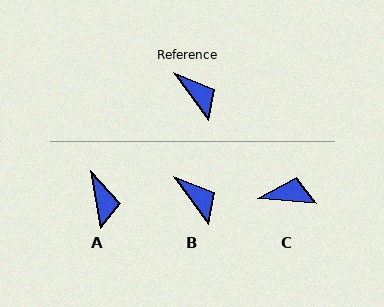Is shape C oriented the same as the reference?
No, it is off by about 50 degrees.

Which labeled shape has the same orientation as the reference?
B.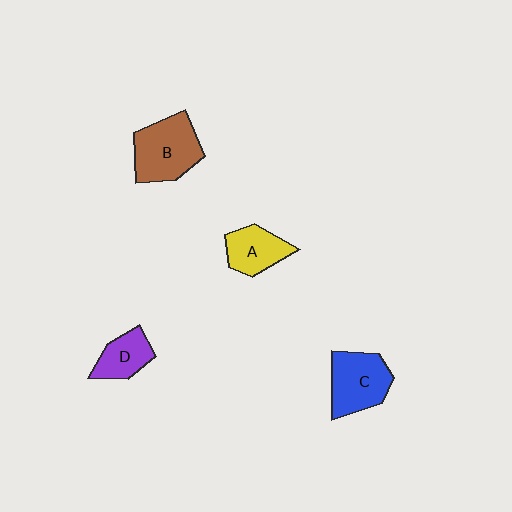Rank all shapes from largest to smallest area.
From largest to smallest: B (brown), C (blue), A (yellow), D (purple).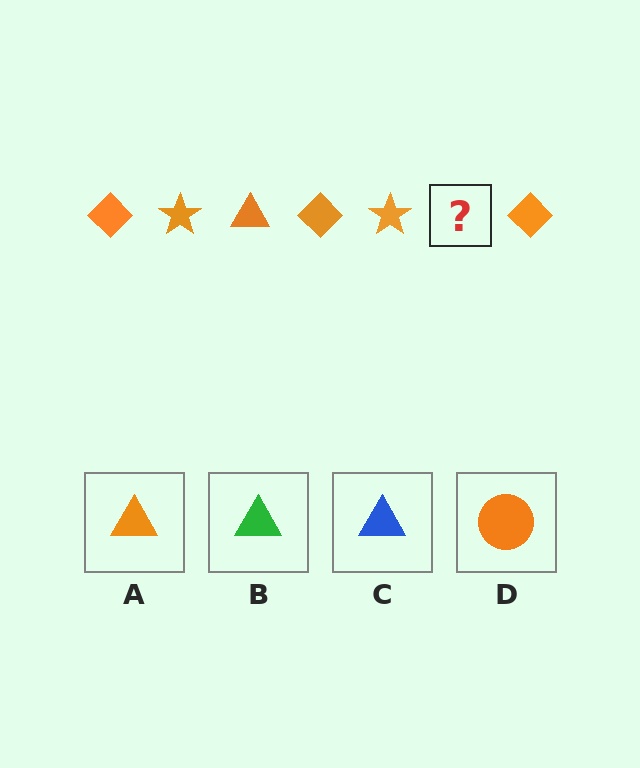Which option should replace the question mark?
Option A.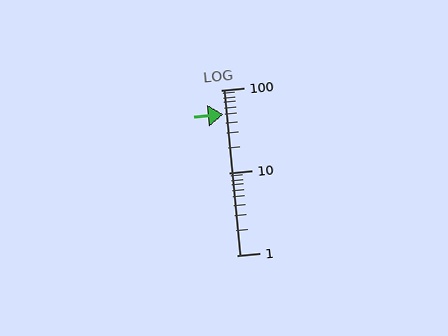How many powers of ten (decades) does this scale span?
The scale spans 2 decades, from 1 to 100.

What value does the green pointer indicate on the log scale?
The pointer indicates approximately 51.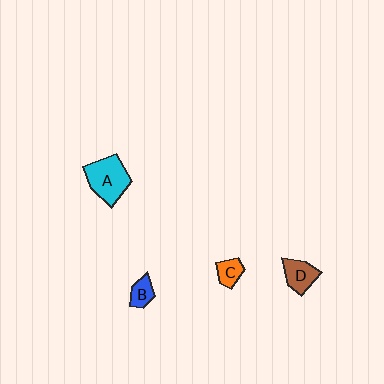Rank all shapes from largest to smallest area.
From largest to smallest: A (cyan), D (brown), C (orange), B (blue).